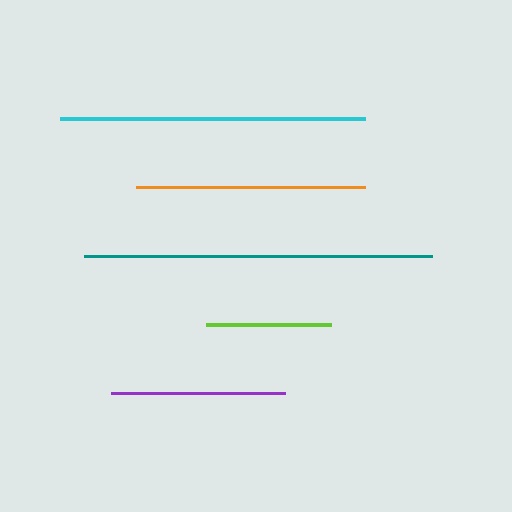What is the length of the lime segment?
The lime segment is approximately 125 pixels long.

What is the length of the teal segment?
The teal segment is approximately 348 pixels long.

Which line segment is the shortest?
The lime line is the shortest at approximately 125 pixels.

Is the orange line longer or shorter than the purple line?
The orange line is longer than the purple line.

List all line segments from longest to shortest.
From longest to shortest: teal, cyan, orange, purple, lime.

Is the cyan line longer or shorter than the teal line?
The teal line is longer than the cyan line.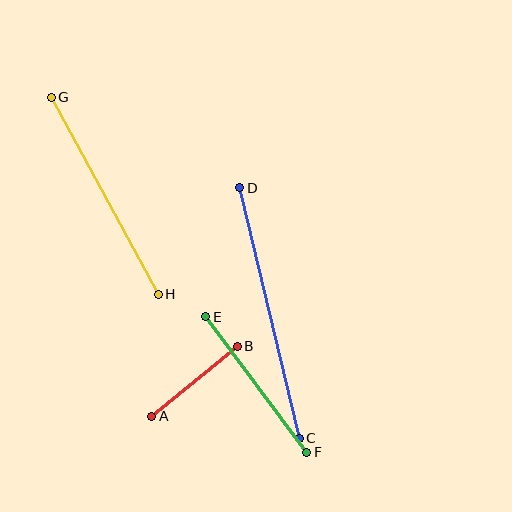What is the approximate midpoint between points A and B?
The midpoint is at approximately (195, 381) pixels.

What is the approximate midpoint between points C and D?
The midpoint is at approximately (269, 313) pixels.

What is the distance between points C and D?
The distance is approximately 257 pixels.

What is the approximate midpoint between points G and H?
The midpoint is at approximately (105, 196) pixels.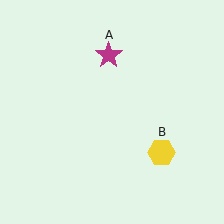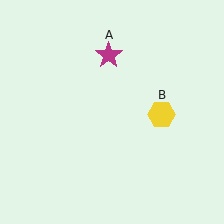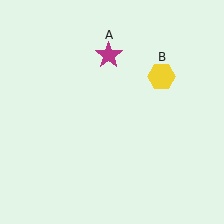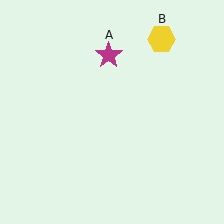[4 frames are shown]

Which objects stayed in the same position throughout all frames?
Magenta star (object A) remained stationary.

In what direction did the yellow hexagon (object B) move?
The yellow hexagon (object B) moved up.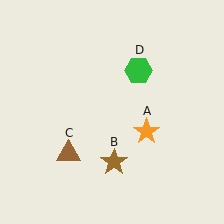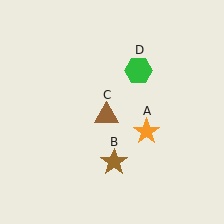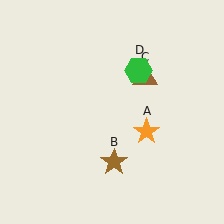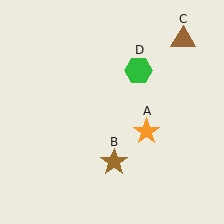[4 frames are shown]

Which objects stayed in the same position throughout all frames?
Orange star (object A) and brown star (object B) and green hexagon (object D) remained stationary.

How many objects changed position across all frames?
1 object changed position: brown triangle (object C).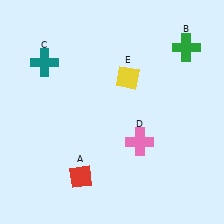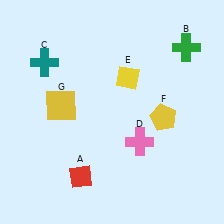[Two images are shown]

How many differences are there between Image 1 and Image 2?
There are 2 differences between the two images.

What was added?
A yellow pentagon (F), a yellow square (G) were added in Image 2.